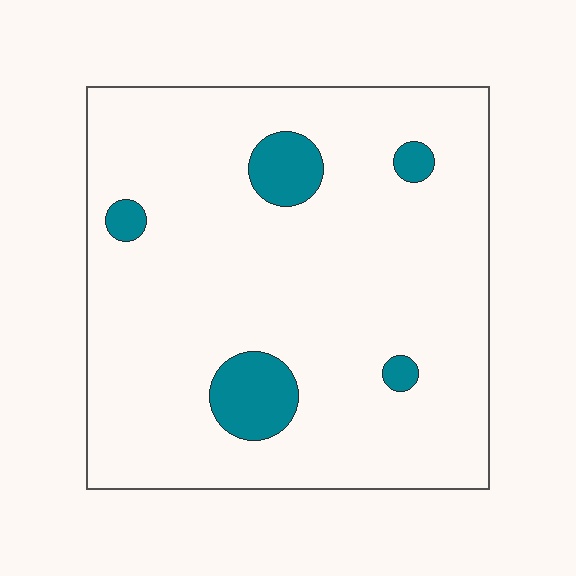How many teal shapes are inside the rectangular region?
5.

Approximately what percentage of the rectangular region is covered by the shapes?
Approximately 10%.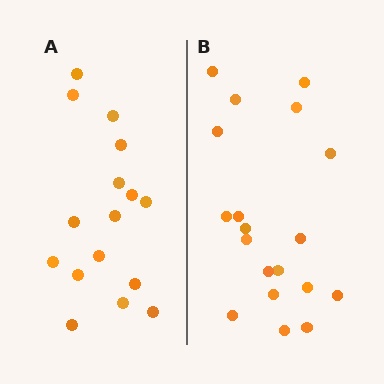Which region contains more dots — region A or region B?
Region B (the right region) has more dots.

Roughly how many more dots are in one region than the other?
Region B has just a few more — roughly 2 or 3 more dots than region A.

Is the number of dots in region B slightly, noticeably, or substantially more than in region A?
Region B has only slightly more — the two regions are fairly close. The ratio is roughly 1.2 to 1.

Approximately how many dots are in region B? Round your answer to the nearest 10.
About 20 dots. (The exact count is 19, which rounds to 20.)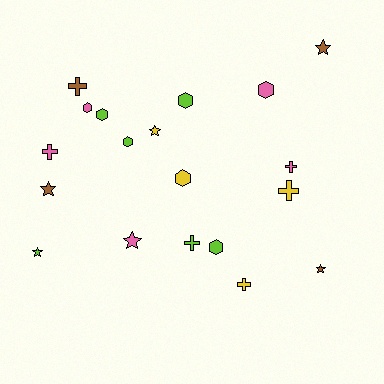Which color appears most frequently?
Lime, with 6 objects.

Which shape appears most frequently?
Hexagon, with 7 objects.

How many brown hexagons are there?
There are no brown hexagons.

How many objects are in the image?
There are 19 objects.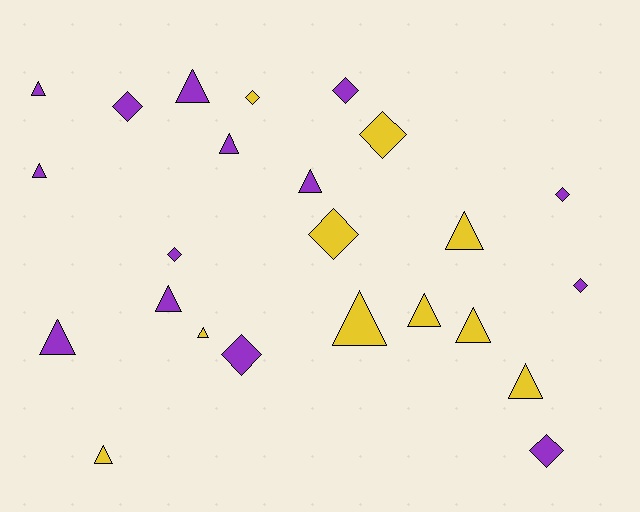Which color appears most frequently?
Purple, with 14 objects.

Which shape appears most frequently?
Triangle, with 14 objects.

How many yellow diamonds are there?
There are 3 yellow diamonds.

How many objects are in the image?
There are 24 objects.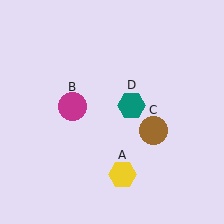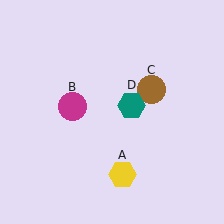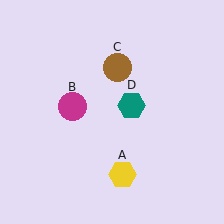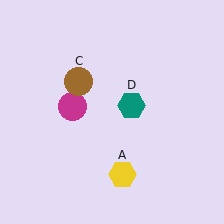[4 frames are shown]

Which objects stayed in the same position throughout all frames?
Yellow hexagon (object A) and magenta circle (object B) and teal hexagon (object D) remained stationary.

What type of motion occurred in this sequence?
The brown circle (object C) rotated counterclockwise around the center of the scene.